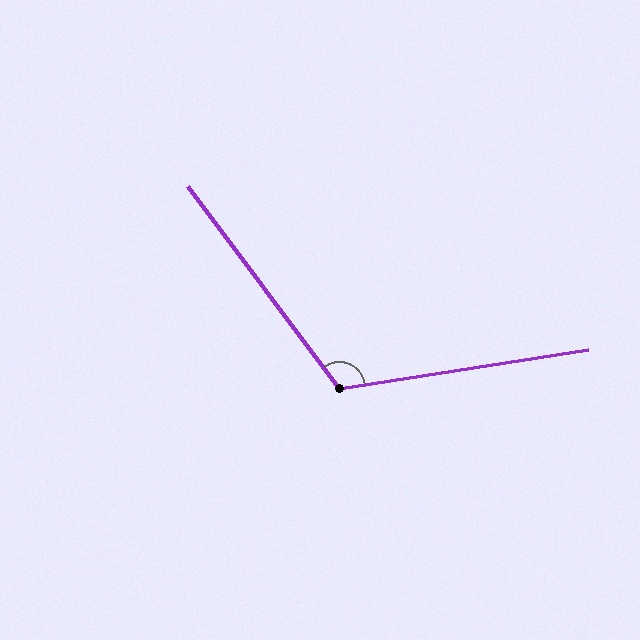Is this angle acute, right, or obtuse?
It is obtuse.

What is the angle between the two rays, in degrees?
Approximately 118 degrees.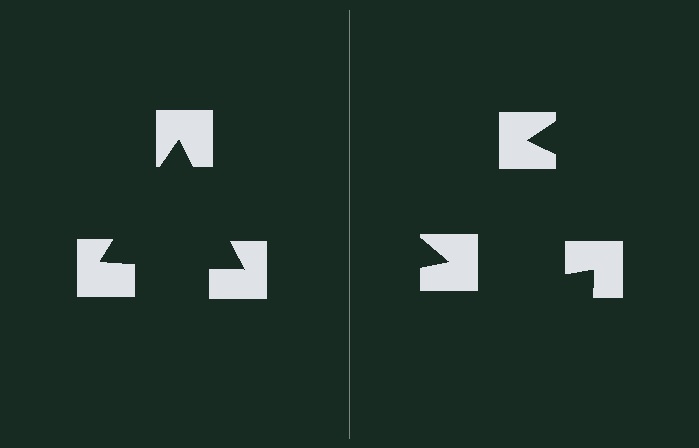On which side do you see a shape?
An illusory triangle appears on the left side. On the right side the wedge cuts are rotated, so no coherent shape forms.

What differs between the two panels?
The notched squares are positioned identically on both sides; only the wedge orientations differ. On the left they align to a triangle; on the right they are misaligned.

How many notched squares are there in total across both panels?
6 — 3 on each side.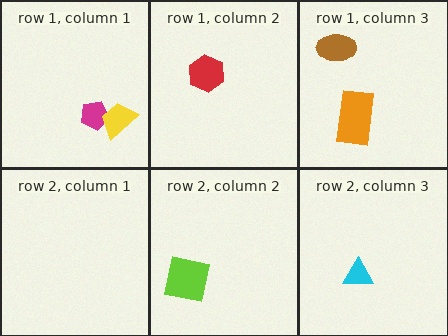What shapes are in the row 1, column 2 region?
The red hexagon.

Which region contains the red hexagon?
The row 1, column 2 region.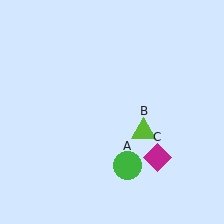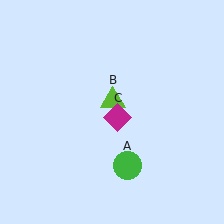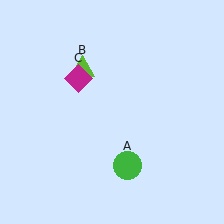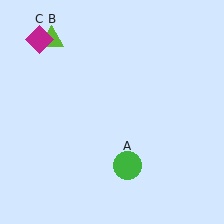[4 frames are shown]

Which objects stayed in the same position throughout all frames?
Green circle (object A) remained stationary.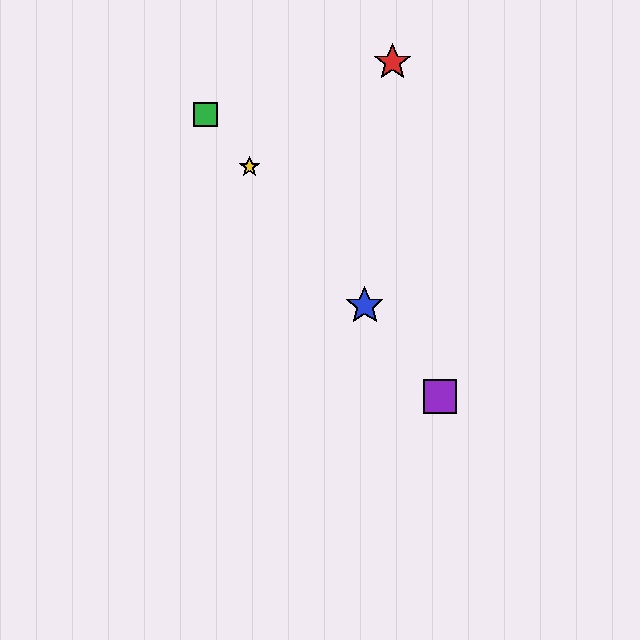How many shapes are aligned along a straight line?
4 shapes (the blue star, the green square, the yellow star, the purple square) are aligned along a straight line.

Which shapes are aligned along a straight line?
The blue star, the green square, the yellow star, the purple square are aligned along a straight line.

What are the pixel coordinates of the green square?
The green square is at (206, 114).